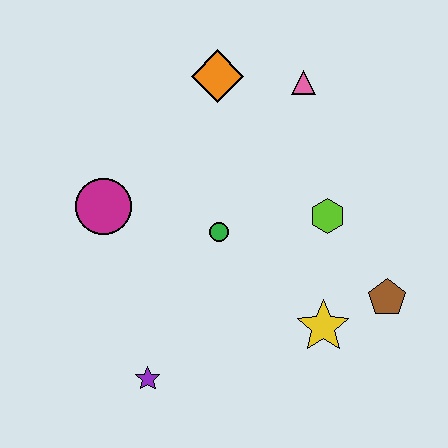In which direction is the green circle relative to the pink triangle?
The green circle is below the pink triangle.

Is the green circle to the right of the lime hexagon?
No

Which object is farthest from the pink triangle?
The purple star is farthest from the pink triangle.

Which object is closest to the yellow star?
The brown pentagon is closest to the yellow star.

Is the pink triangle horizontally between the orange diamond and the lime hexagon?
Yes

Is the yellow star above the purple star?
Yes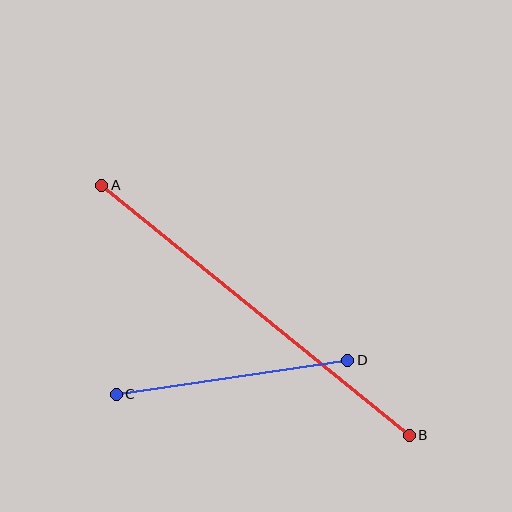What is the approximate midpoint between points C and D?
The midpoint is at approximately (232, 377) pixels.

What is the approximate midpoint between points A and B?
The midpoint is at approximately (255, 310) pixels.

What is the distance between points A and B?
The distance is approximately 396 pixels.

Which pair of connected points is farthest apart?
Points A and B are farthest apart.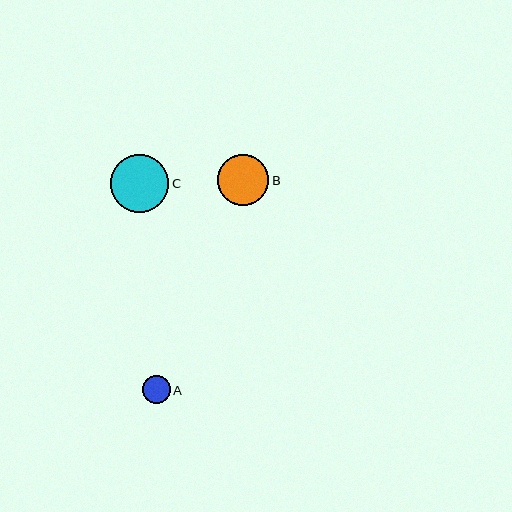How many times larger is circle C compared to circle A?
Circle C is approximately 2.1 times the size of circle A.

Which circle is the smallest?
Circle A is the smallest with a size of approximately 27 pixels.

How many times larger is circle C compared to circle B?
Circle C is approximately 1.1 times the size of circle B.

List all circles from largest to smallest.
From largest to smallest: C, B, A.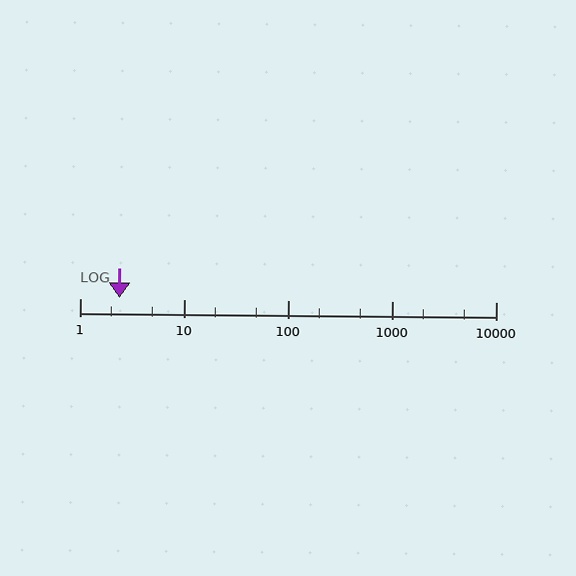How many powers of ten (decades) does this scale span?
The scale spans 4 decades, from 1 to 10000.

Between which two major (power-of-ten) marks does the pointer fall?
The pointer is between 1 and 10.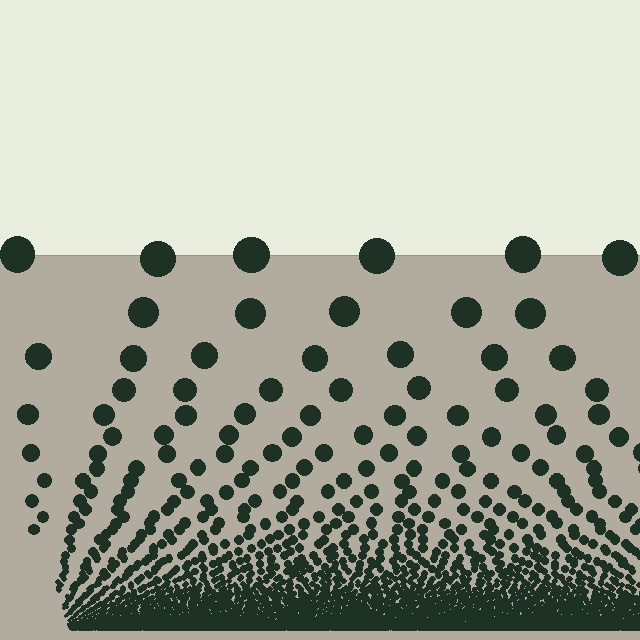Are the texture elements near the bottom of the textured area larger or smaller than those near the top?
Smaller. The gradient is inverted — elements near the bottom are smaller and denser.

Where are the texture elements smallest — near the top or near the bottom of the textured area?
Near the bottom.